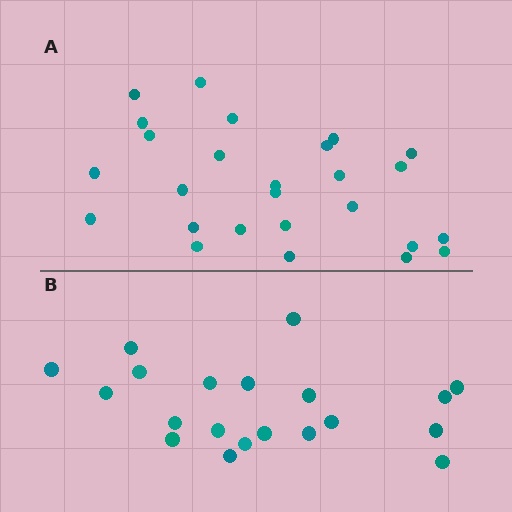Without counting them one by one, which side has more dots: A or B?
Region A (the top region) has more dots.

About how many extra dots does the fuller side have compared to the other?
Region A has about 6 more dots than region B.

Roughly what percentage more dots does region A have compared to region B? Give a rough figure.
About 30% more.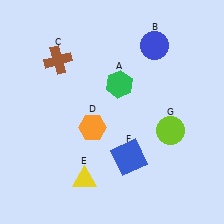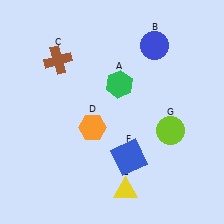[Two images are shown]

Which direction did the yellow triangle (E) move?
The yellow triangle (E) moved right.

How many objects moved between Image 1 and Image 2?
1 object moved between the two images.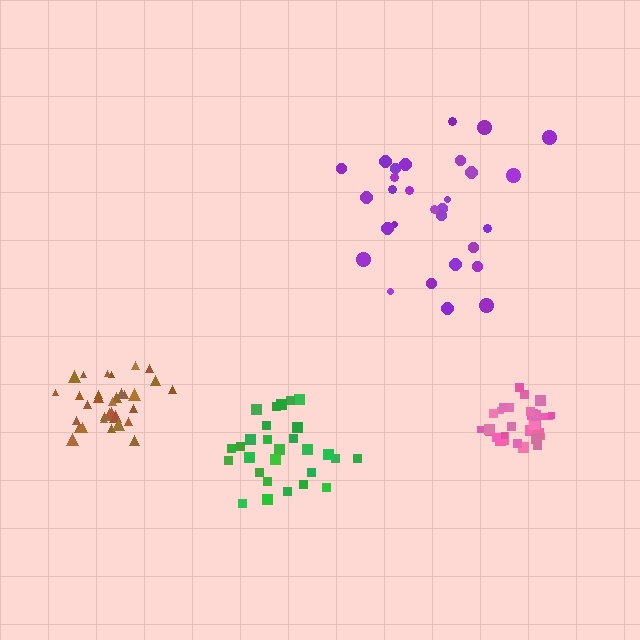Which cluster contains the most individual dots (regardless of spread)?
Pink (33).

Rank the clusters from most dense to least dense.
brown, pink, green, purple.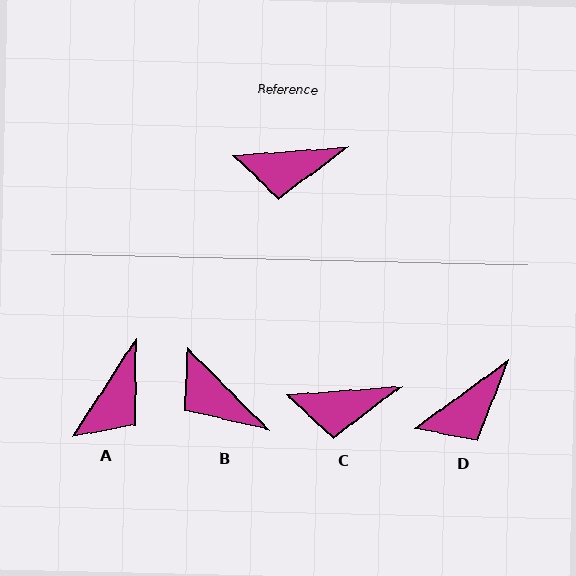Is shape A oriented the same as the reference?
No, it is off by about 53 degrees.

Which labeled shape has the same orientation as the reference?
C.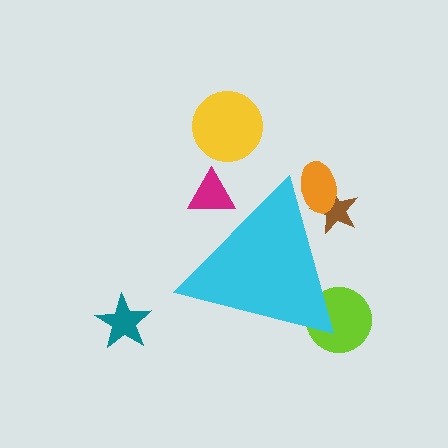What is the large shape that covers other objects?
A cyan triangle.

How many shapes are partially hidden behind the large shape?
4 shapes are partially hidden.